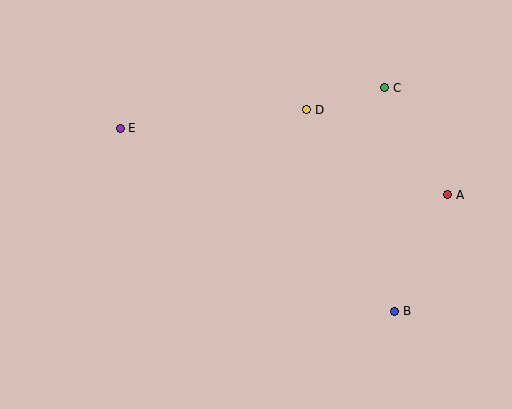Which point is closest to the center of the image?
Point D at (306, 110) is closest to the center.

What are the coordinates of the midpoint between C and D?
The midpoint between C and D is at (346, 99).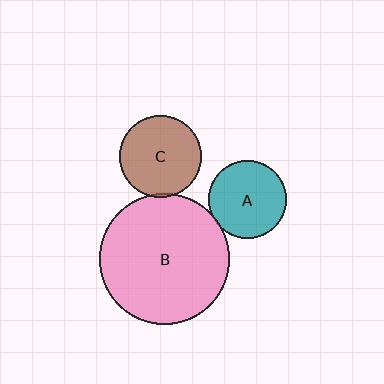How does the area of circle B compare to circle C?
Approximately 2.5 times.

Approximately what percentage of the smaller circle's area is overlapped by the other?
Approximately 5%.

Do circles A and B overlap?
Yes.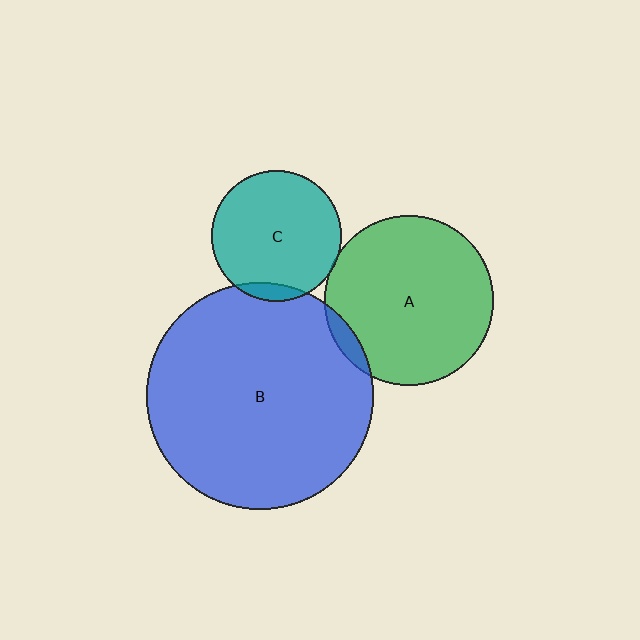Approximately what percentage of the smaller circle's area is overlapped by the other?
Approximately 5%.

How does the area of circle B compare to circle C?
Approximately 3.0 times.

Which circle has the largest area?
Circle B (blue).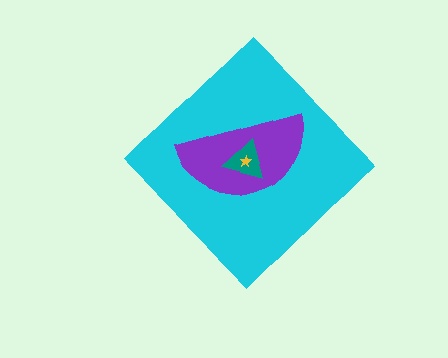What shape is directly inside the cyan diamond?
The purple semicircle.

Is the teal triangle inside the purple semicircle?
Yes.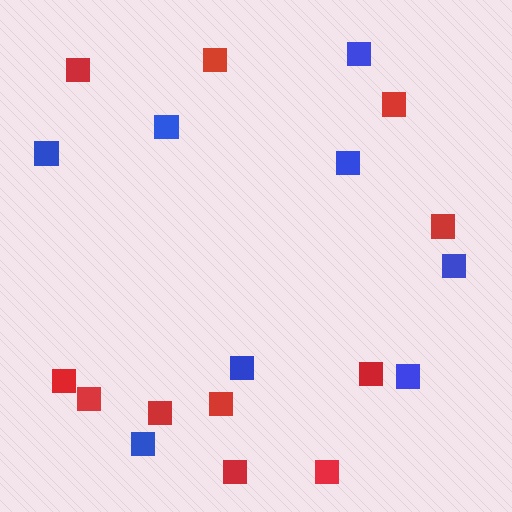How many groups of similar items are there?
There are 2 groups: one group of red squares (11) and one group of blue squares (8).